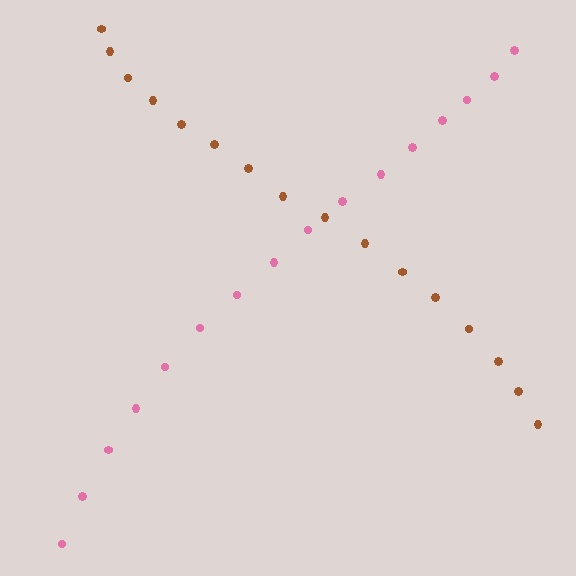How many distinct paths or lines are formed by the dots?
There are 2 distinct paths.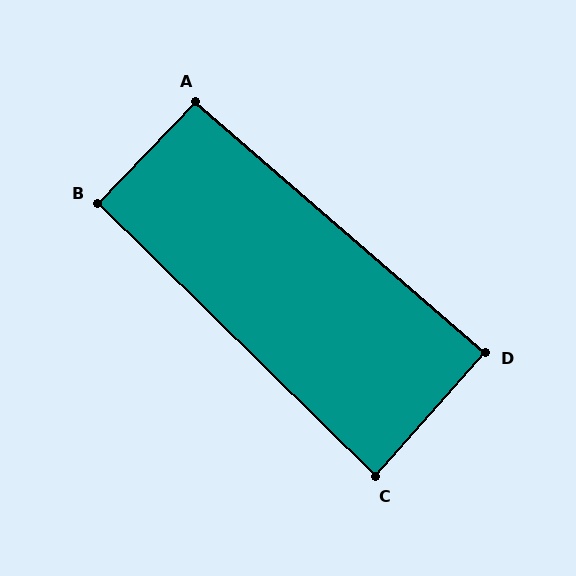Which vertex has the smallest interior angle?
C, at approximately 87 degrees.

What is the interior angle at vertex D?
Approximately 89 degrees (approximately right).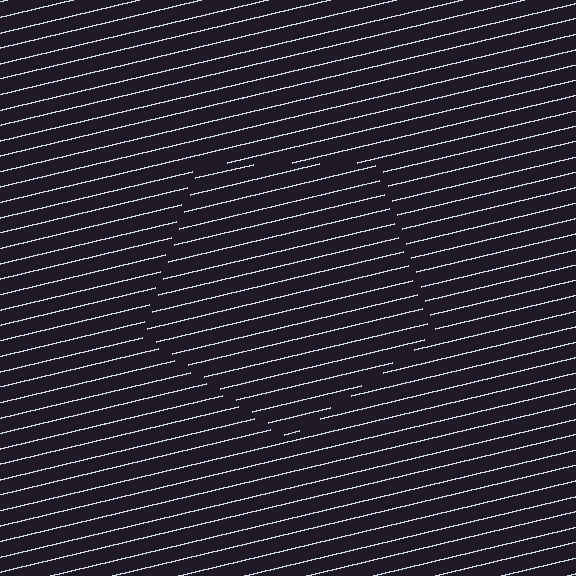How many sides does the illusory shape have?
5 sides — the line-ends trace a pentagon.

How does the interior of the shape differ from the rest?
The interior of the shape contains the same grating, shifted by half a period — the contour is defined by the phase discontinuity where line-ends from the inner and outer gratings abut.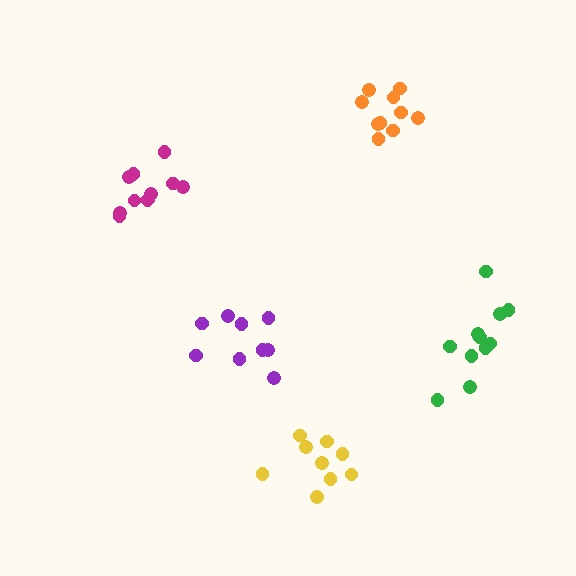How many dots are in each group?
Group 1: 11 dots, Group 2: 10 dots, Group 3: 11 dots, Group 4: 9 dots, Group 5: 9 dots (50 total).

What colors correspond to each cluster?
The clusters are colored: green, orange, magenta, purple, yellow.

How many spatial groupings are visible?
There are 5 spatial groupings.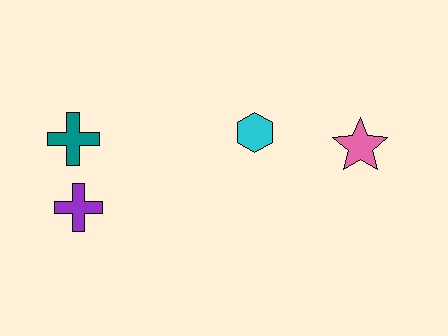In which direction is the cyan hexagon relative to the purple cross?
The cyan hexagon is to the right of the purple cross.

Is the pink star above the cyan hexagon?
No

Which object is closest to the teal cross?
The purple cross is closest to the teal cross.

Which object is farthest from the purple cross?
The pink star is farthest from the purple cross.